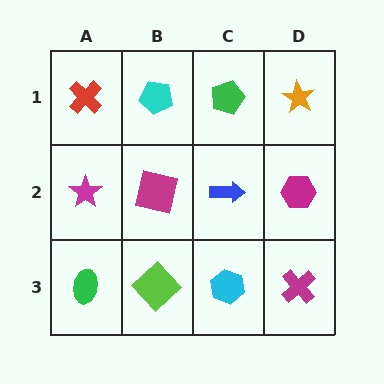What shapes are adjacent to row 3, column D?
A magenta hexagon (row 2, column D), a cyan hexagon (row 3, column C).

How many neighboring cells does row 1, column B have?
3.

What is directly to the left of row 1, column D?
A green pentagon.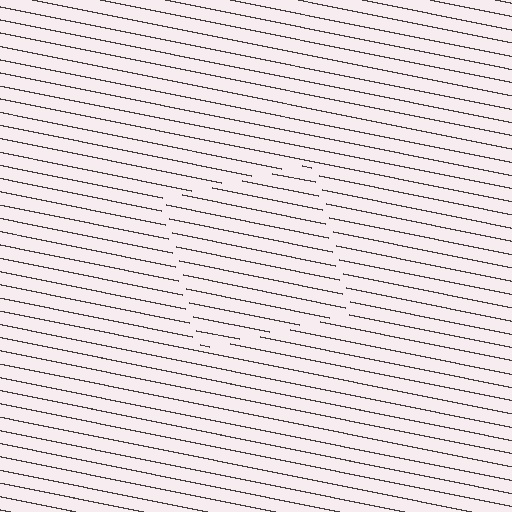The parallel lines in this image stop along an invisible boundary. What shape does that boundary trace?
An illusory square. The interior of the shape contains the same grating, shifted by half a period — the contour is defined by the phase discontinuity where line-ends from the inner and outer gratings abut.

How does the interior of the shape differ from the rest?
The interior of the shape contains the same grating, shifted by half a period — the contour is defined by the phase discontinuity where line-ends from the inner and outer gratings abut.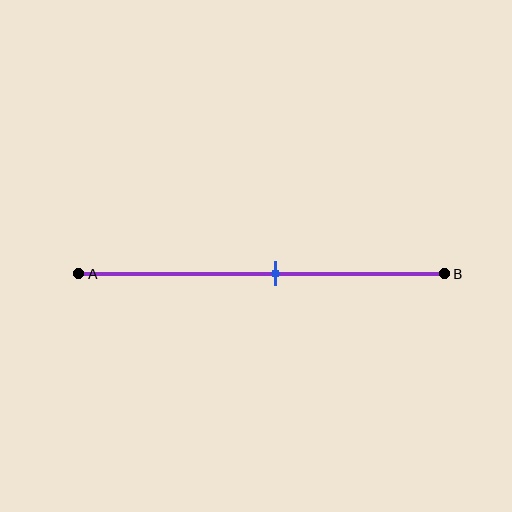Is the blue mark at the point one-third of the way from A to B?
No, the mark is at about 55% from A, not at the 33% one-third point.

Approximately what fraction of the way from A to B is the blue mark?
The blue mark is approximately 55% of the way from A to B.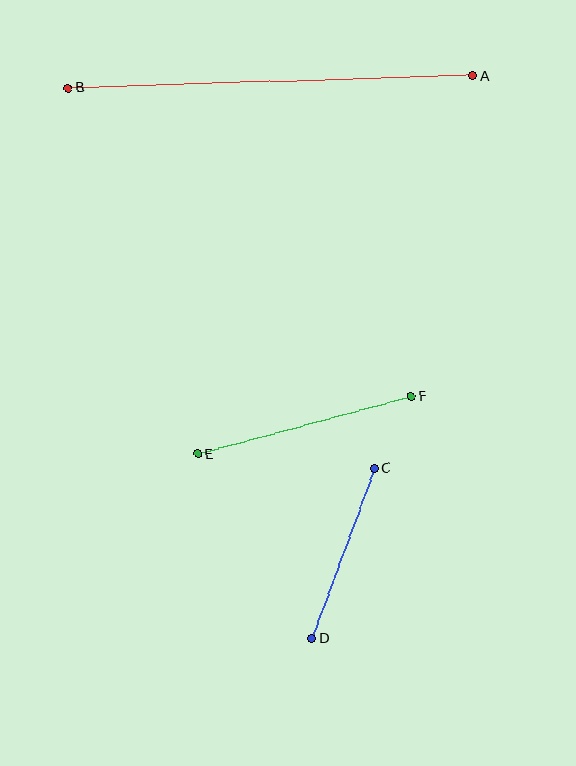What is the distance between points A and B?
The distance is approximately 405 pixels.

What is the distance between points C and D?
The distance is approximately 182 pixels.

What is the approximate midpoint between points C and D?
The midpoint is at approximately (343, 553) pixels.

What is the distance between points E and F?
The distance is approximately 221 pixels.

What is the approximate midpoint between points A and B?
The midpoint is at approximately (271, 82) pixels.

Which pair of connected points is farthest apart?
Points A and B are farthest apart.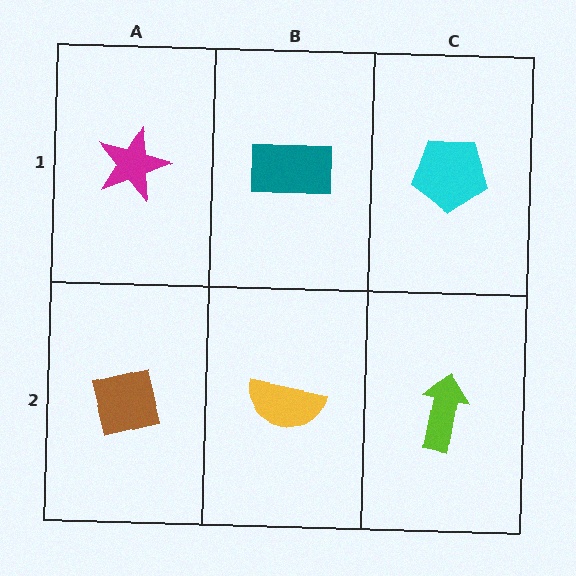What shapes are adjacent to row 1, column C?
A lime arrow (row 2, column C), a teal rectangle (row 1, column B).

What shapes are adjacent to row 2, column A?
A magenta star (row 1, column A), a yellow semicircle (row 2, column B).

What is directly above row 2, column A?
A magenta star.